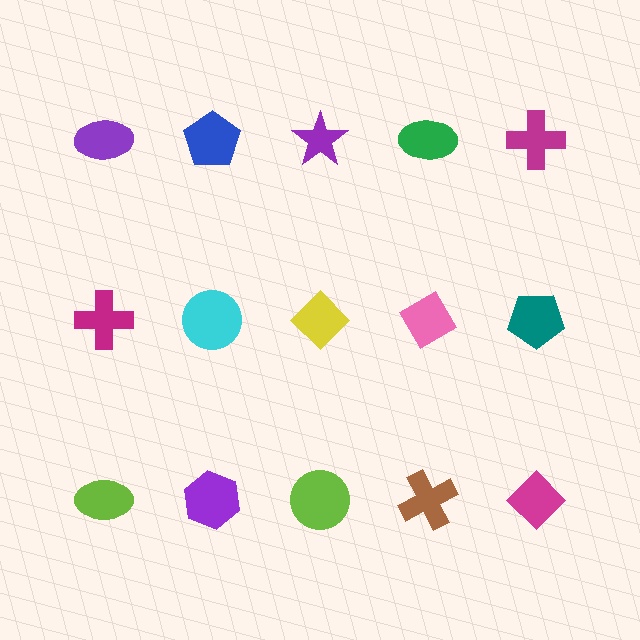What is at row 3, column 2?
A purple hexagon.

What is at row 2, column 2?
A cyan circle.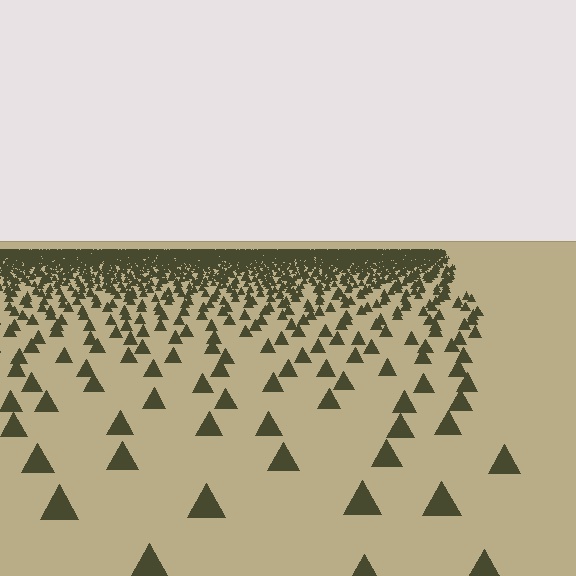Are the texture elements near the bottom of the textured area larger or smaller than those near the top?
Larger. Near the bottom, elements are closer to the viewer and appear at a bigger on-screen size.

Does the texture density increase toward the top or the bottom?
Density increases toward the top.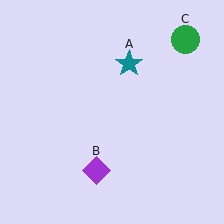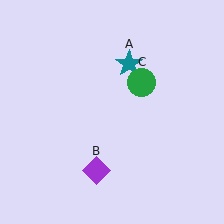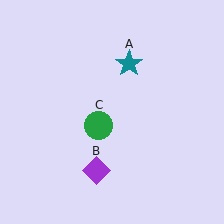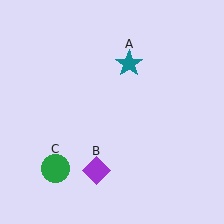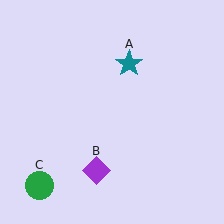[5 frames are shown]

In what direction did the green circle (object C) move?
The green circle (object C) moved down and to the left.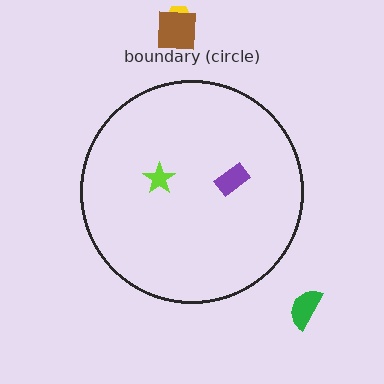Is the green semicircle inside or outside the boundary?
Outside.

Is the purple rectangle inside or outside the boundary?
Inside.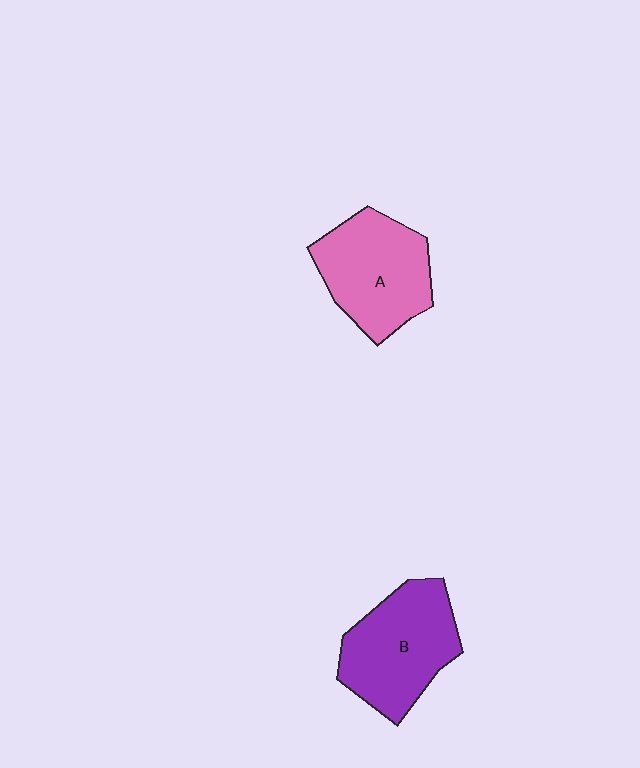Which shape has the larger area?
Shape B (purple).